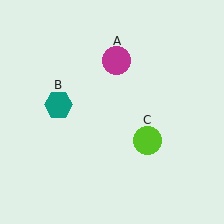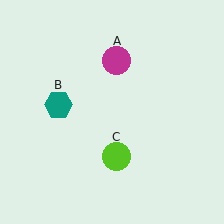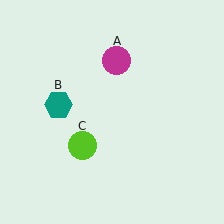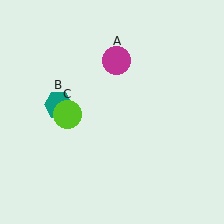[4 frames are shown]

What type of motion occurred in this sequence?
The lime circle (object C) rotated clockwise around the center of the scene.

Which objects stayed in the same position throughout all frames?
Magenta circle (object A) and teal hexagon (object B) remained stationary.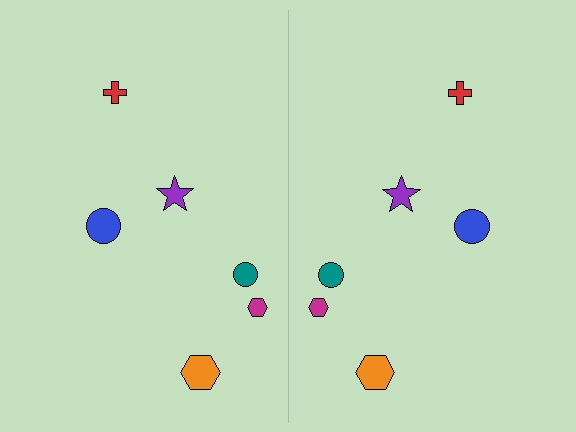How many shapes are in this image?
There are 12 shapes in this image.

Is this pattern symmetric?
Yes, this pattern has bilateral (reflection) symmetry.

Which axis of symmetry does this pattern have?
The pattern has a vertical axis of symmetry running through the center of the image.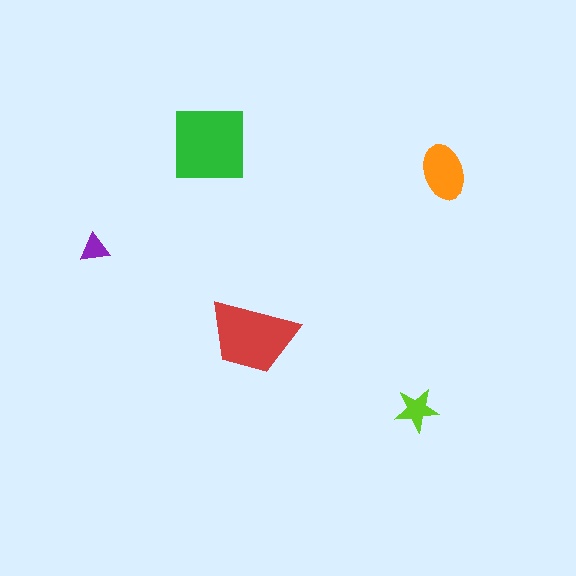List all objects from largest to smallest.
The green square, the red trapezoid, the orange ellipse, the lime star, the purple triangle.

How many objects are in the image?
There are 5 objects in the image.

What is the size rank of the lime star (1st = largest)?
4th.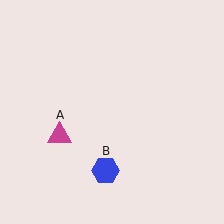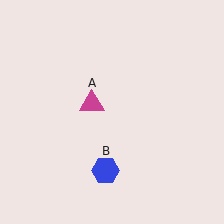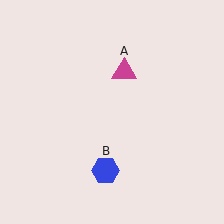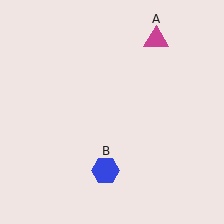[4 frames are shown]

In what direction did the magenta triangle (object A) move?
The magenta triangle (object A) moved up and to the right.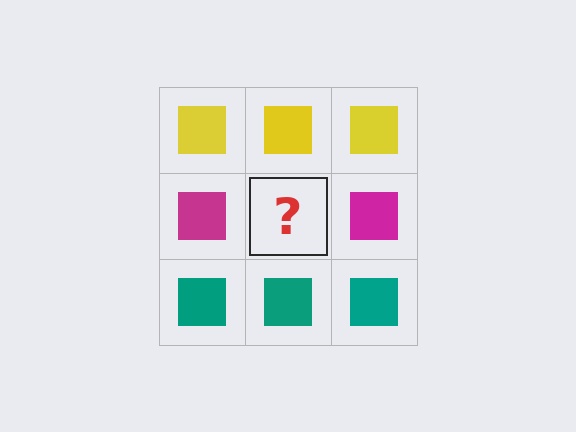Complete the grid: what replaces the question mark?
The question mark should be replaced with a magenta square.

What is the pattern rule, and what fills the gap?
The rule is that each row has a consistent color. The gap should be filled with a magenta square.